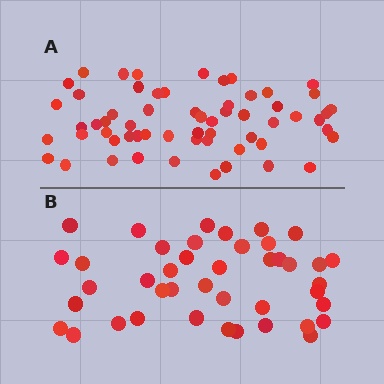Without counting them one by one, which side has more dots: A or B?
Region A (the top region) has more dots.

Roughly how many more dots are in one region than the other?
Region A has approximately 20 more dots than region B.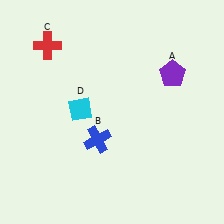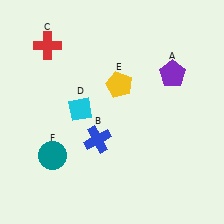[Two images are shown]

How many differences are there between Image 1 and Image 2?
There are 2 differences between the two images.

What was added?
A yellow pentagon (E), a teal circle (F) were added in Image 2.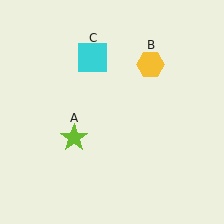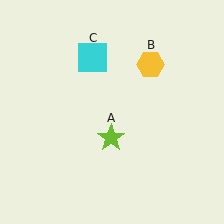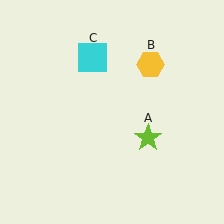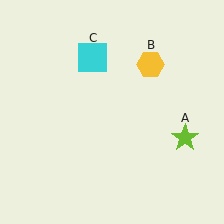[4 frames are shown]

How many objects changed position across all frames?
1 object changed position: lime star (object A).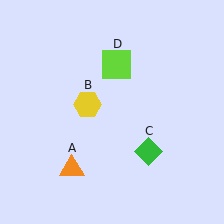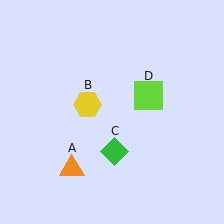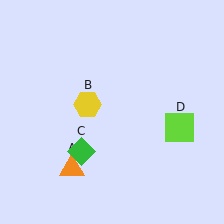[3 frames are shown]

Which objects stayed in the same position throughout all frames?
Orange triangle (object A) and yellow hexagon (object B) remained stationary.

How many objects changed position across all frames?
2 objects changed position: green diamond (object C), lime square (object D).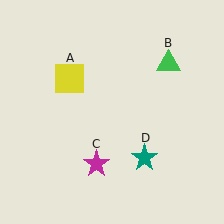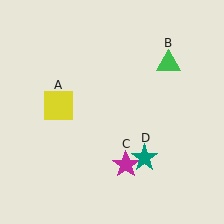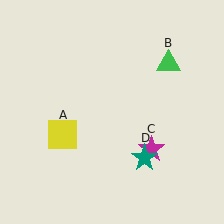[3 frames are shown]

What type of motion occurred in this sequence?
The yellow square (object A), magenta star (object C) rotated counterclockwise around the center of the scene.